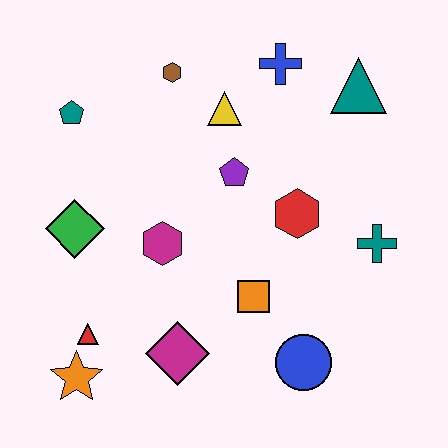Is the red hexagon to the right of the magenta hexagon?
Yes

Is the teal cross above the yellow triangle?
No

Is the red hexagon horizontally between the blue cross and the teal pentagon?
No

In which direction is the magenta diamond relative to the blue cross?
The magenta diamond is below the blue cross.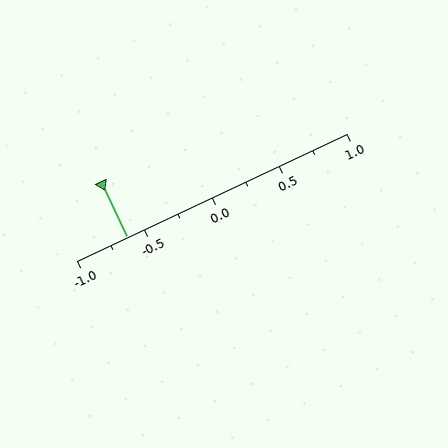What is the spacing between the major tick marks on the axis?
The major ticks are spaced 0.5 apart.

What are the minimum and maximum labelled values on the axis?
The axis runs from -1.0 to 1.0.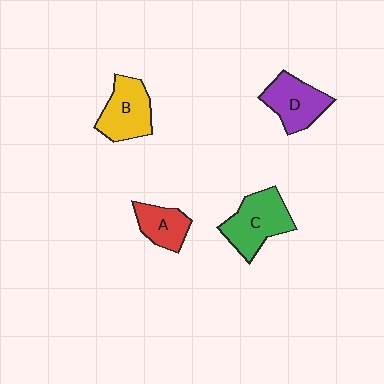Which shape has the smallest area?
Shape A (red).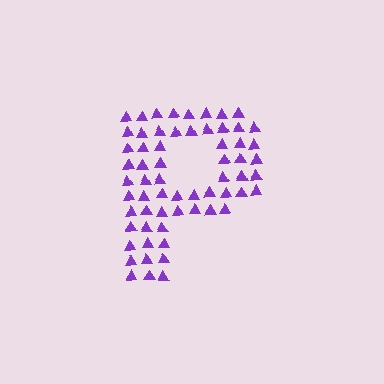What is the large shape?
The large shape is the letter P.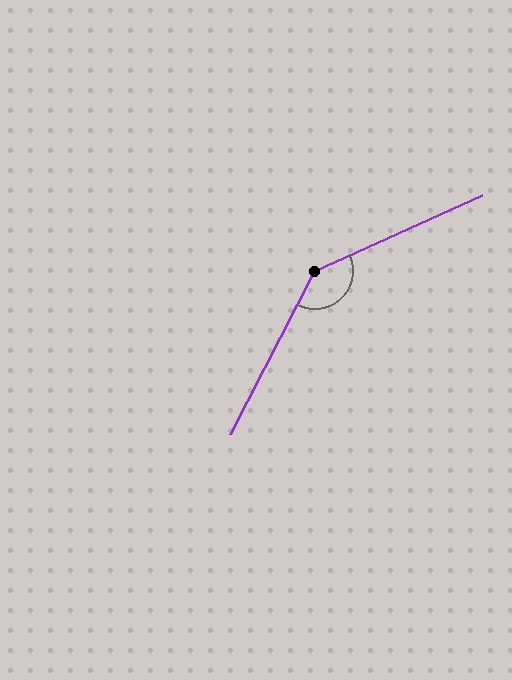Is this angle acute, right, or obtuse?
It is obtuse.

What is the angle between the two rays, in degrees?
Approximately 142 degrees.